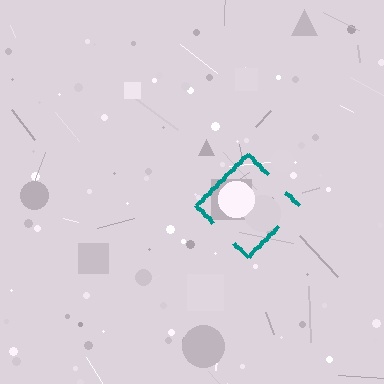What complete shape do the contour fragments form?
The contour fragments form a diamond.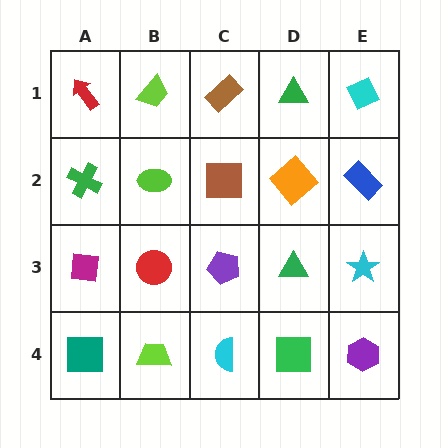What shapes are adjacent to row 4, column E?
A cyan star (row 3, column E), a green square (row 4, column D).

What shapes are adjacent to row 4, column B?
A red circle (row 3, column B), a teal square (row 4, column A), a cyan semicircle (row 4, column C).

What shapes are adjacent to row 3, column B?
A lime ellipse (row 2, column B), a lime trapezoid (row 4, column B), a magenta square (row 3, column A), a purple pentagon (row 3, column C).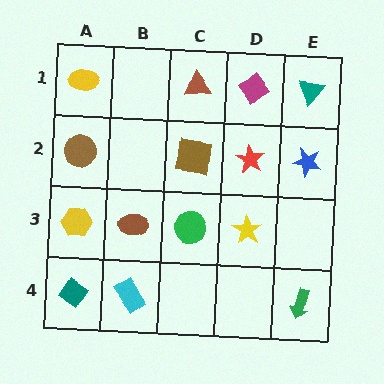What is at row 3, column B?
A brown ellipse.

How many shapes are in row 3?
4 shapes.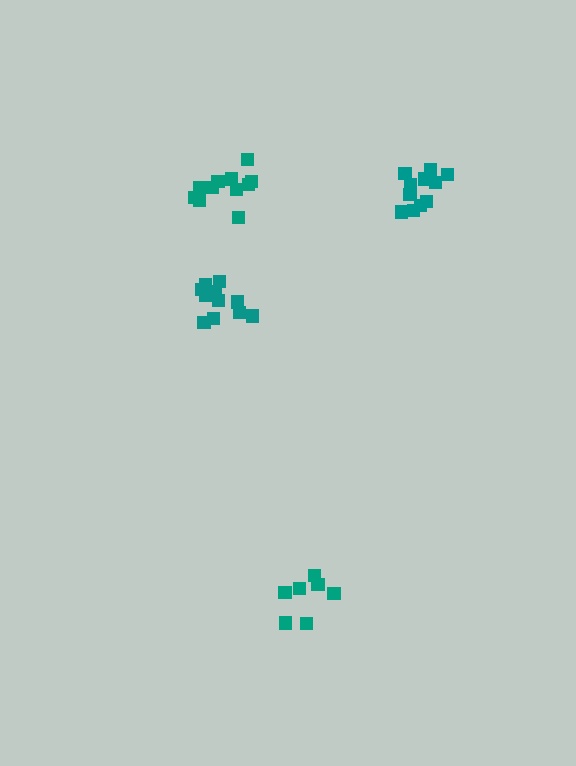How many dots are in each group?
Group 1: 11 dots, Group 2: 11 dots, Group 3: 11 dots, Group 4: 7 dots (40 total).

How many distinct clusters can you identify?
There are 4 distinct clusters.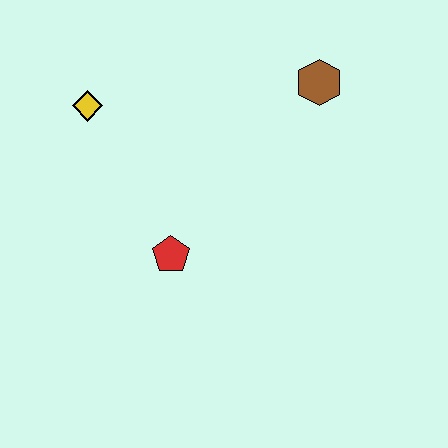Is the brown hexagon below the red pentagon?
No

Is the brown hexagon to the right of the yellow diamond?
Yes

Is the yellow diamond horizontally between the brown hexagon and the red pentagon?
No